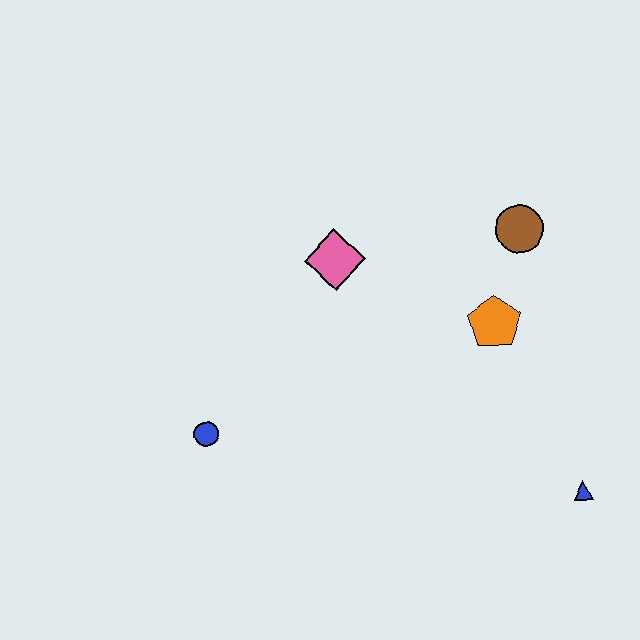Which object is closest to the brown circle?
The orange pentagon is closest to the brown circle.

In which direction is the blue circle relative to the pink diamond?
The blue circle is below the pink diamond.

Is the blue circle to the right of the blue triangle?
No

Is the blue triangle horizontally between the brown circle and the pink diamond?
No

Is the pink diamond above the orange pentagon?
Yes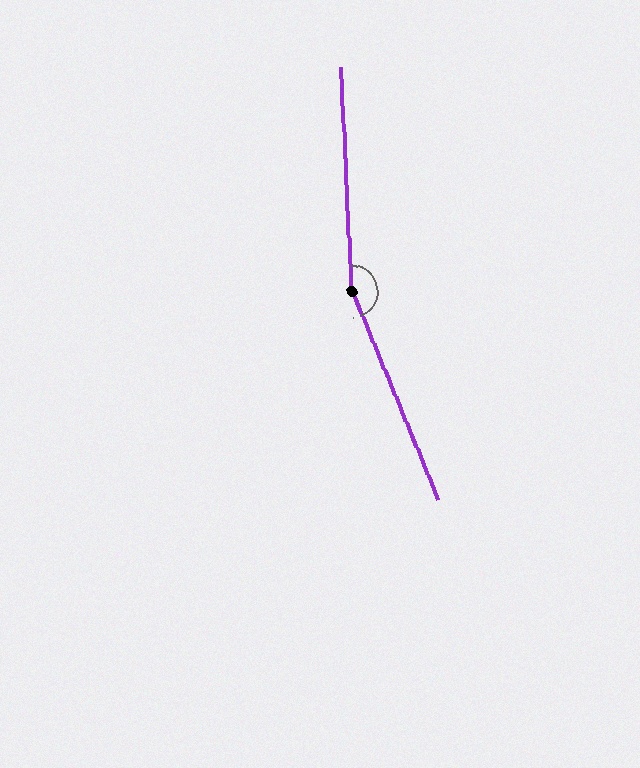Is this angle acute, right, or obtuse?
It is obtuse.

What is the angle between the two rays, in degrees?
Approximately 160 degrees.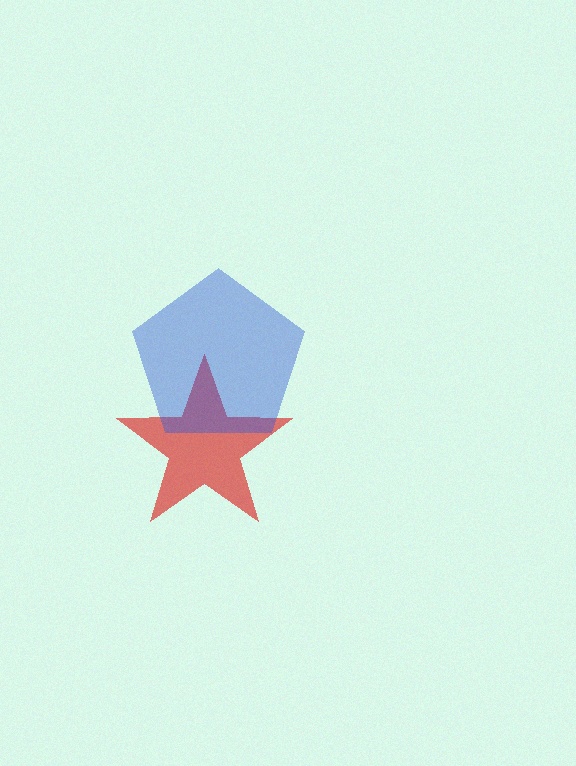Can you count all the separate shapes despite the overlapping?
Yes, there are 2 separate shapes.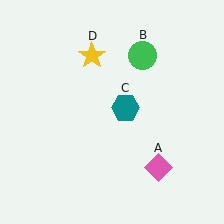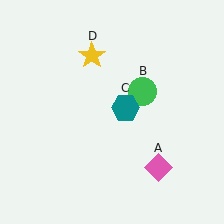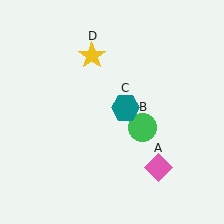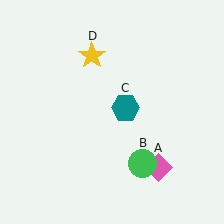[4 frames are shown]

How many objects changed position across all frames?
1 object changed position: green circle (object B).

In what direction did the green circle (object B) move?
The green circle (object B) moved down.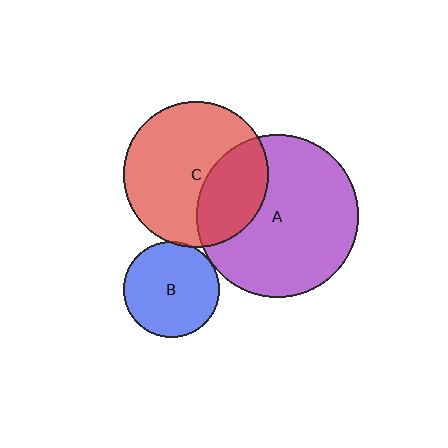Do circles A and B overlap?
Yes.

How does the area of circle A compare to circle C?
Approximately 1.2 times.